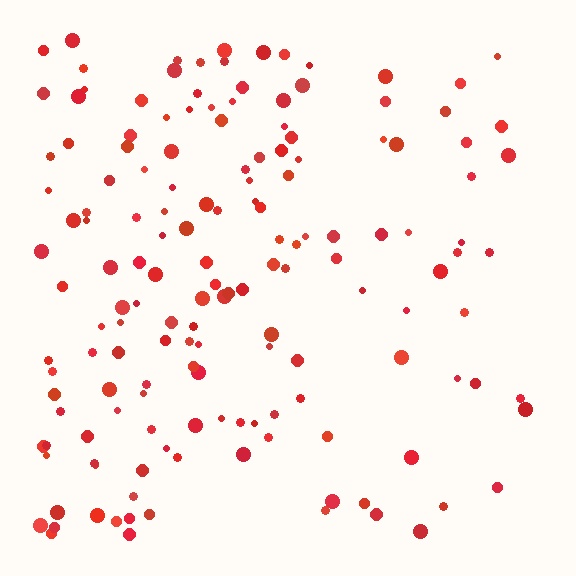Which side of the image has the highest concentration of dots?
The left.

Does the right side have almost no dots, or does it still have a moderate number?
Still a moderate number, just noticeably fewer than the left.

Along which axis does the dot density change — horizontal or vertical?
Horizontal.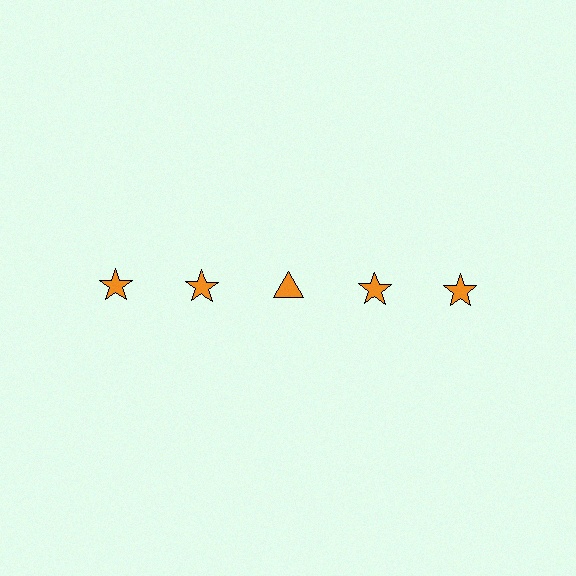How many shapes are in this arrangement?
There are 5 shapes arranged in a grid pattern.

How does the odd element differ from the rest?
It has a different shape: triangle instead of star.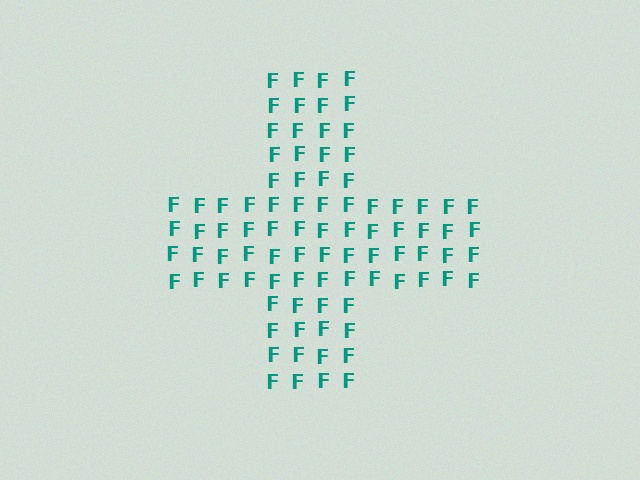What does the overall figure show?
The overall figure shows a cross.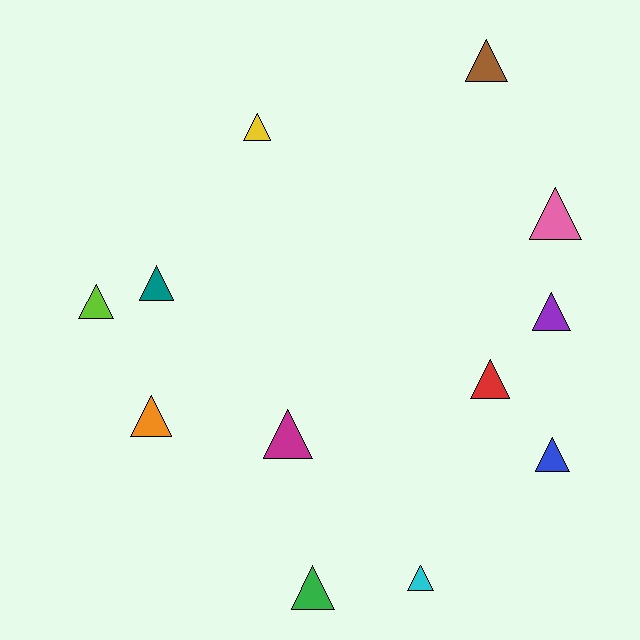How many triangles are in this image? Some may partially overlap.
There are 12 triangles.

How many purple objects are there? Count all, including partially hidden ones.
There is 1 purple object.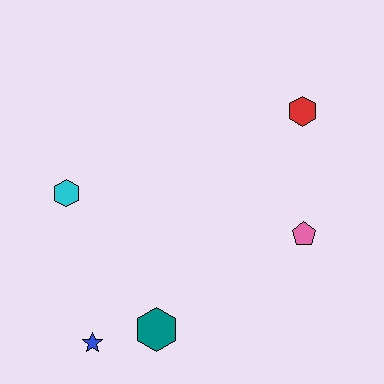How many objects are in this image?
There are 5 objects.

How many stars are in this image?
There is 1 star.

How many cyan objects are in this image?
There is 1 cyan object.